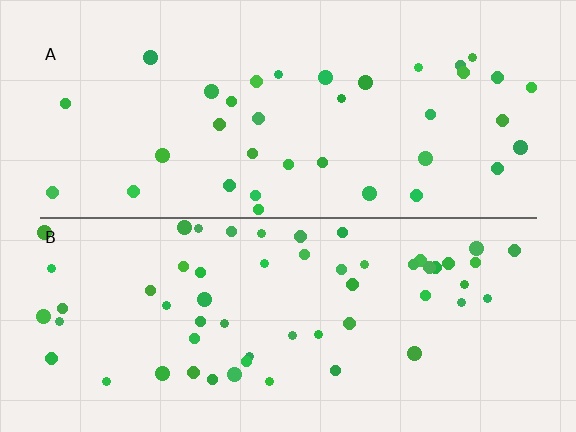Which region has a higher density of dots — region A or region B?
B (the bottom).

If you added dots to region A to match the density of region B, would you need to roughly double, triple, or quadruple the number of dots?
Approximately double.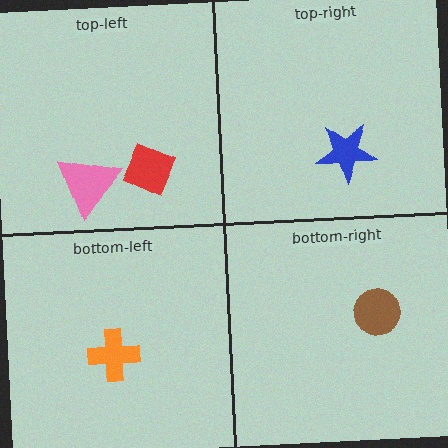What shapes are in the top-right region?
The blue star.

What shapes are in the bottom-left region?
The orange cross.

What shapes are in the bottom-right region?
The brown circle.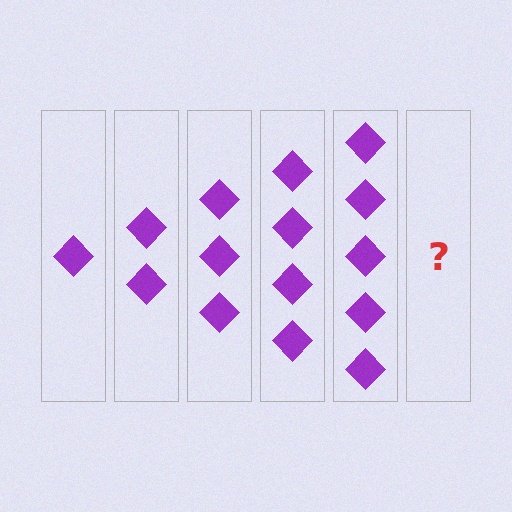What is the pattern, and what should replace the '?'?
The pattern is that each step adds one more diamond. The '?' should be 6 diamonds.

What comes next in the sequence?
The next element should be 6 diamonds.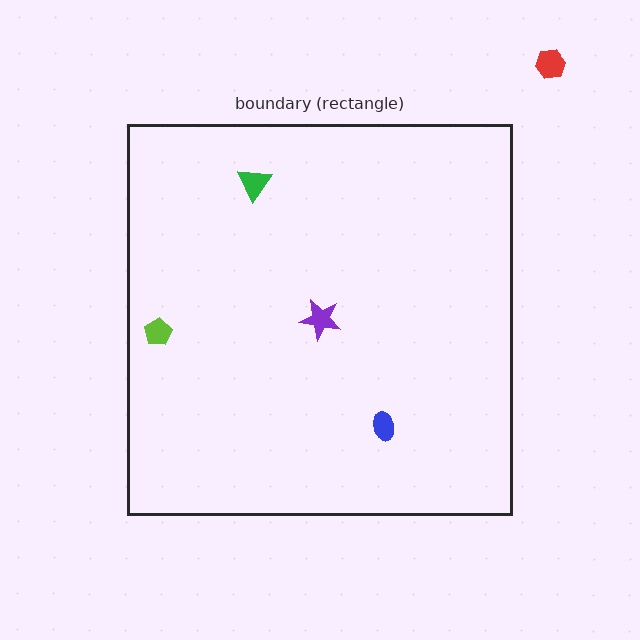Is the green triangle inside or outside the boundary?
Inside.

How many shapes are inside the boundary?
4 inside, 1 outside.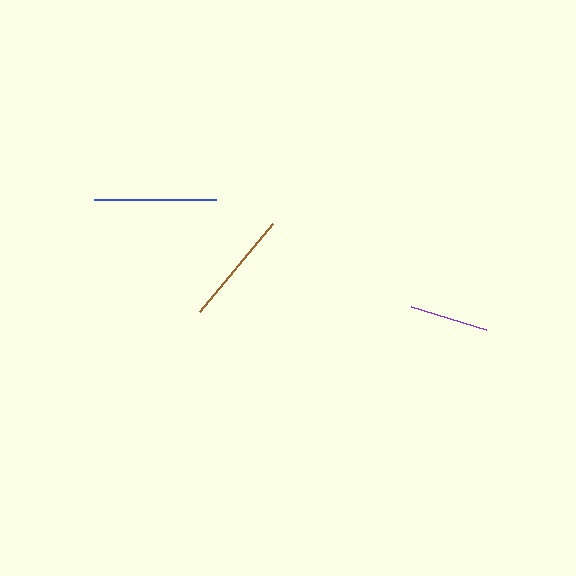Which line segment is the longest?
The blue line is the longest at approximately 122 pixels.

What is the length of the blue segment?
The blue segment is approximately 122 pixels long.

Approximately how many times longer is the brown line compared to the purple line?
The brown line is approximately 1.4 times the length of the purple line.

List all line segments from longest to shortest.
From longest to shortest: blue, brown, purple.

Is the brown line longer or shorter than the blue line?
The blue line is longer than the brown line.